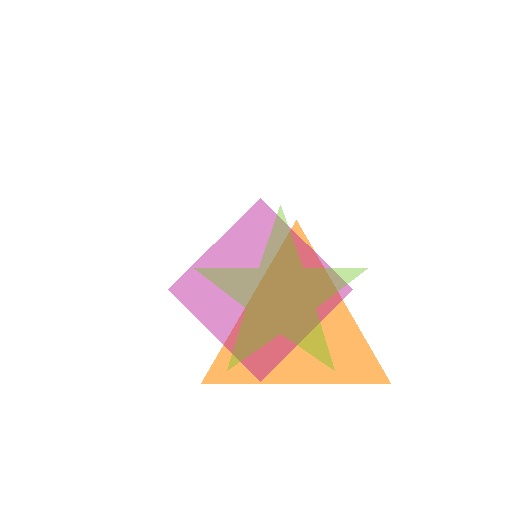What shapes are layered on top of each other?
The layered shapes are: an orange triangle, a magenta diamond, a lime star.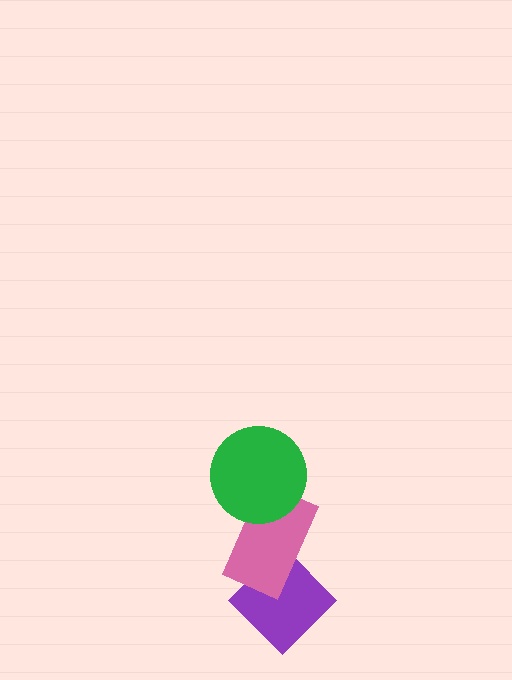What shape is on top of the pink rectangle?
The green circle is on top of the pink rectangle.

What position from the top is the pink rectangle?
The pink rectangle is 2nd from the top.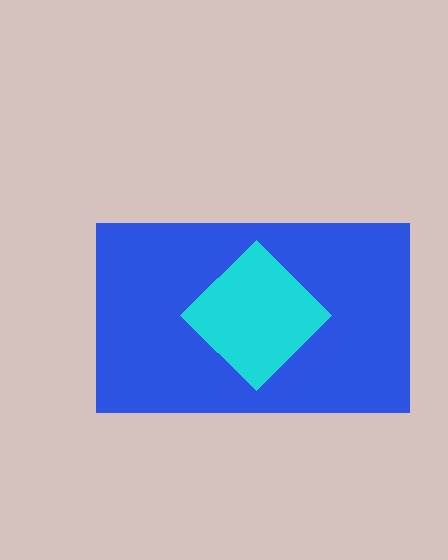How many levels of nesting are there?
2.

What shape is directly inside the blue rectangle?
The cyan diamond.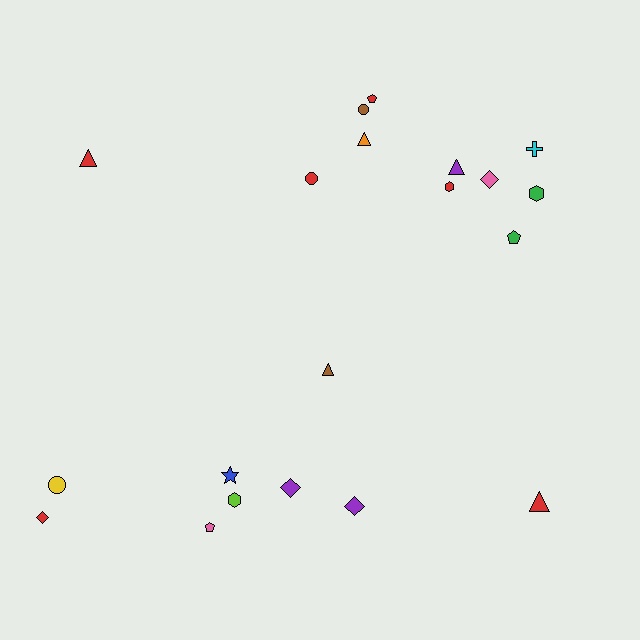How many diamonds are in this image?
There are 4 diamonds.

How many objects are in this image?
There are 20 objects.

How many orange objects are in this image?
There is 1 orange object.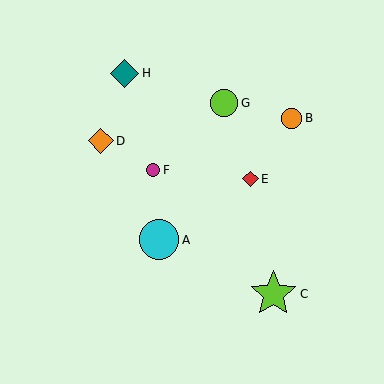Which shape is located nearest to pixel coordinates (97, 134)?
The orange diamond (labeled D) at (101, 141) is nearest to that location.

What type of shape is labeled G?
Shape G is a lime circle.